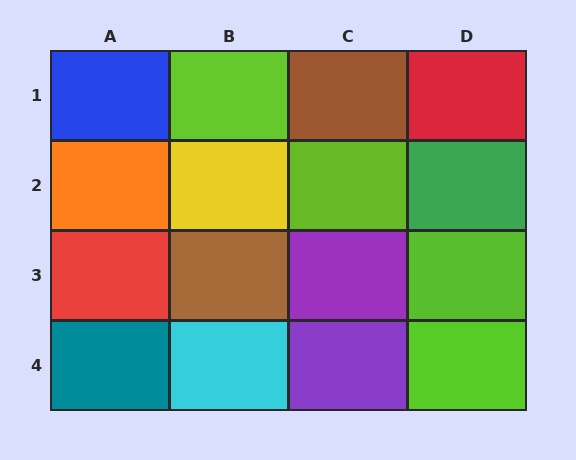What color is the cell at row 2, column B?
Yellow.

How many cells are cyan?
1 cell is cyan.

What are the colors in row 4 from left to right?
Teal, cyan, purple, lime.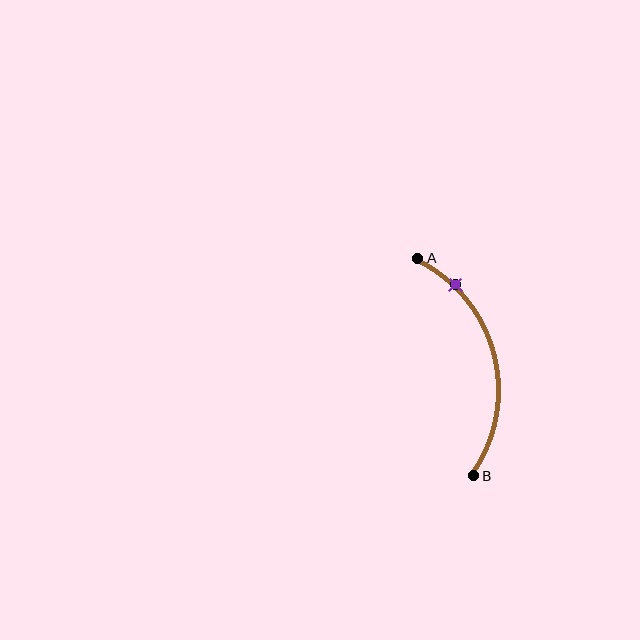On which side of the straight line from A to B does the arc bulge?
The arc bulges to the right of the straight line connecting A and B.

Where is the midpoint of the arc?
The arc midpoint is the point on the curve farthest from the straight line joining A and B. It sits to the right of that line.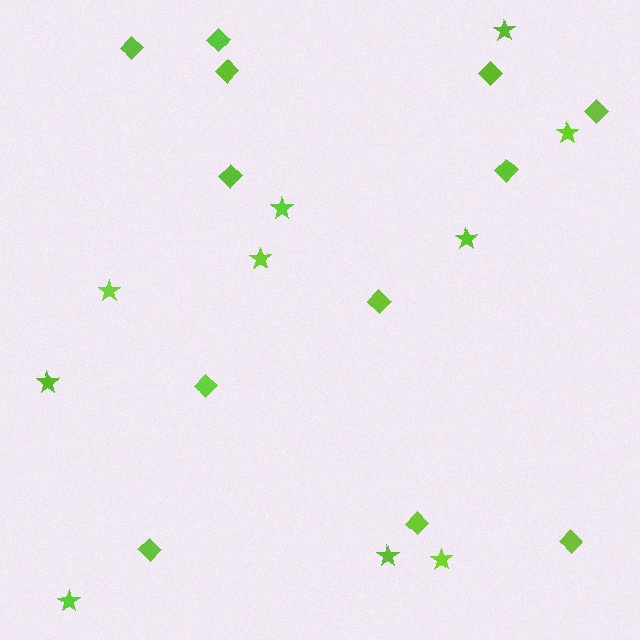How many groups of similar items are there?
There are 2 groups: one group of stars (10) and one group of diamonds (12).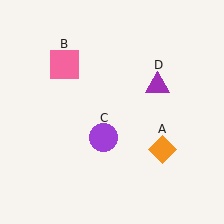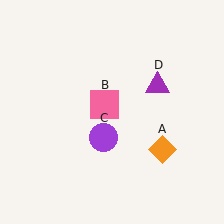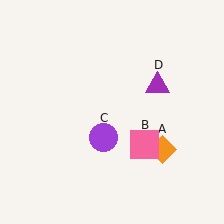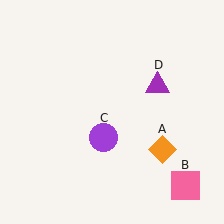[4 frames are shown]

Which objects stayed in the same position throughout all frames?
Orange diamond (object A) and purple circle (object C) and purple triangle (object D) remained stationary.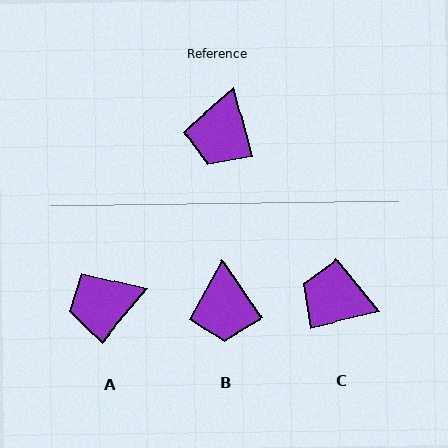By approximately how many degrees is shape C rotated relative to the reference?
Approximately 91 degrees clockwise.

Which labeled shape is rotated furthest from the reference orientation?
C, about 91 degrees away.